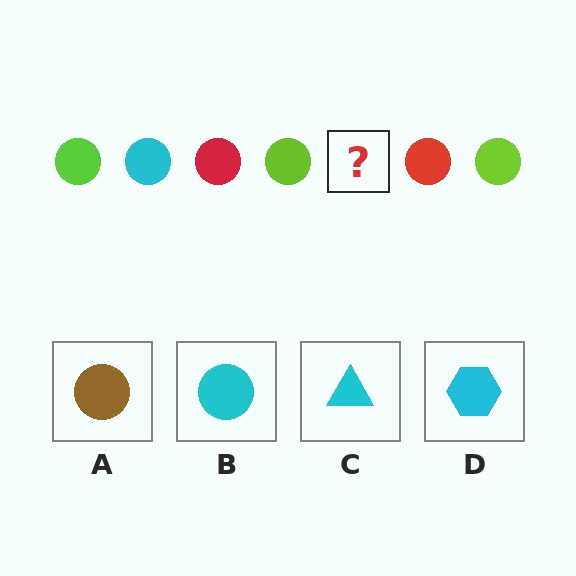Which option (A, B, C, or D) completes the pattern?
B.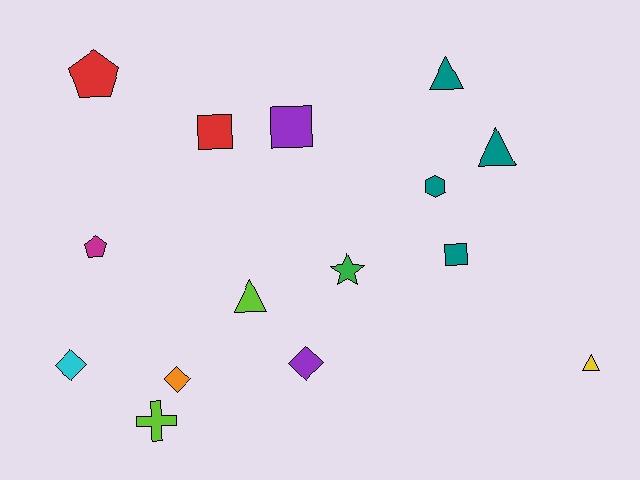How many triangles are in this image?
There are 4 triangles.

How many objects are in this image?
There are 15 objects.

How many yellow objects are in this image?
There is 1 yellow object.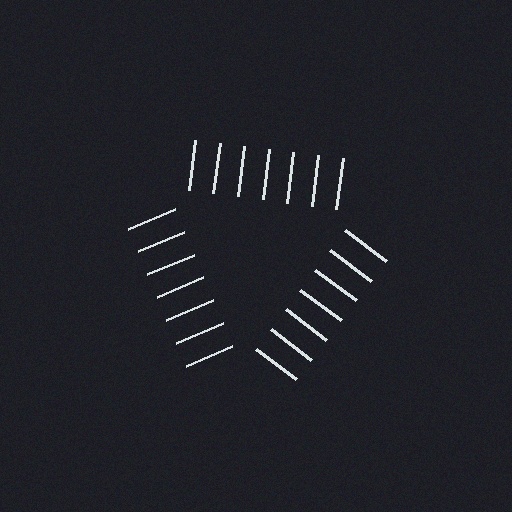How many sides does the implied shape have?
3 sides — the line-ends trace a triangle.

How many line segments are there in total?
21 — 7 along each of the 3 edges.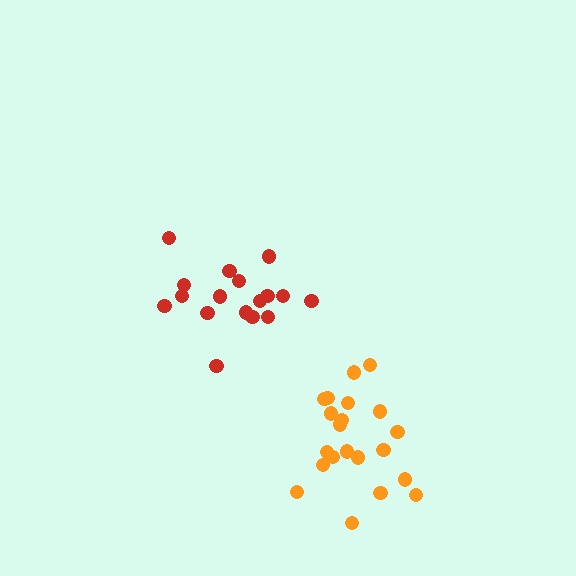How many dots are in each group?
Group 1: 17 dots, Group 2: 21 dots (38 total).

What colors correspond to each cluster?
The clusters are colored: red, orange.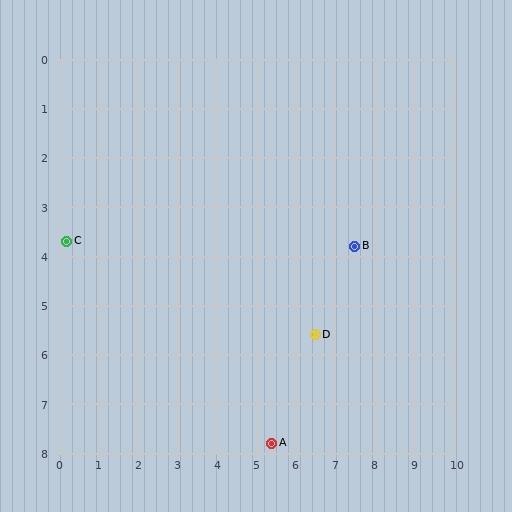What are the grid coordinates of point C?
Point C is at approximately (0.2, 3.7).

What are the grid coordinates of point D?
Point D is at approximately (6.5, 5.6).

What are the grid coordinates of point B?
Point B is at approximately (7.5, 3.8).